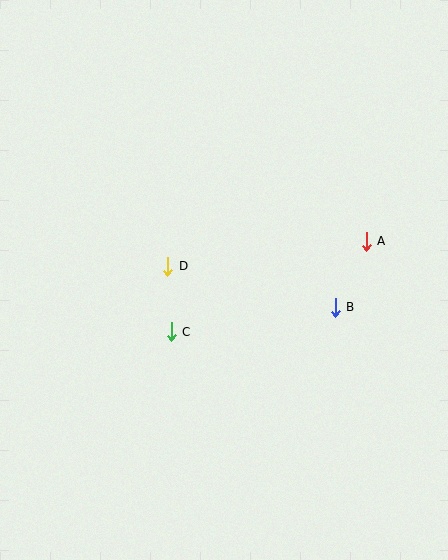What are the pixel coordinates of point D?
Point D is at (168, 266).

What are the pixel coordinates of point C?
Point C is at (171, 332).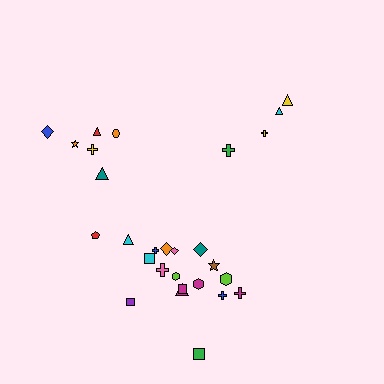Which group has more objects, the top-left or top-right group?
The top-left group.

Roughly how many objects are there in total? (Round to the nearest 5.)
Roughly 30 objects in total.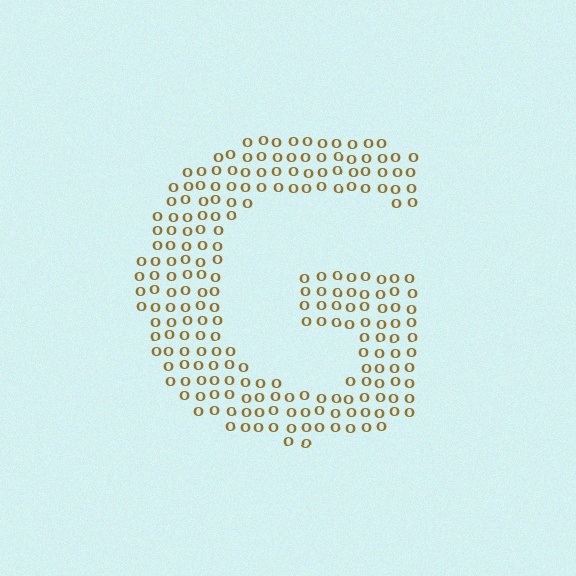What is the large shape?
The large shape is the letter G.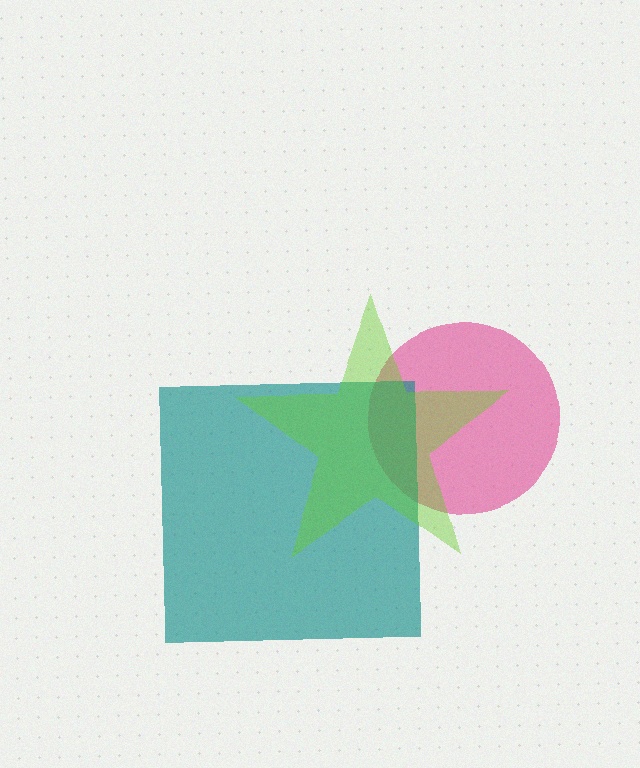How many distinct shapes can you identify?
There are 3 distinct shapes: a pink circle, a teal square, a lime star.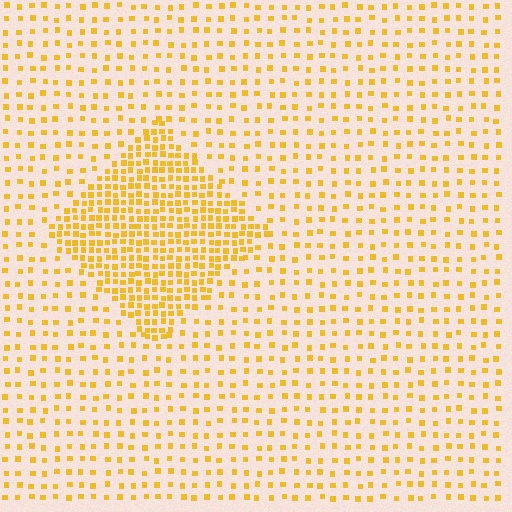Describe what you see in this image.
The image contains small yellow elements arranged at two different densities. A diamond-shaped region is visible where the elements are more densely packed than the surrounding area.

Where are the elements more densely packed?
The elements are more densely packed inside the diamond boundary.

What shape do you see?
I see a diamond.